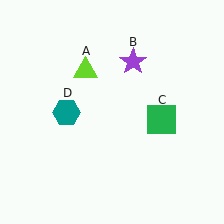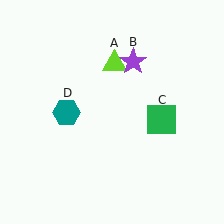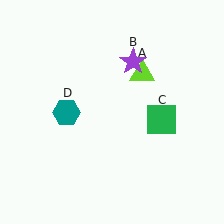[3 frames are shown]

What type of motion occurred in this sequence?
The lime triangle (object A) rotated clockwise around the center of the scene.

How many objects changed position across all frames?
1 object changed position: lime triangle (object A).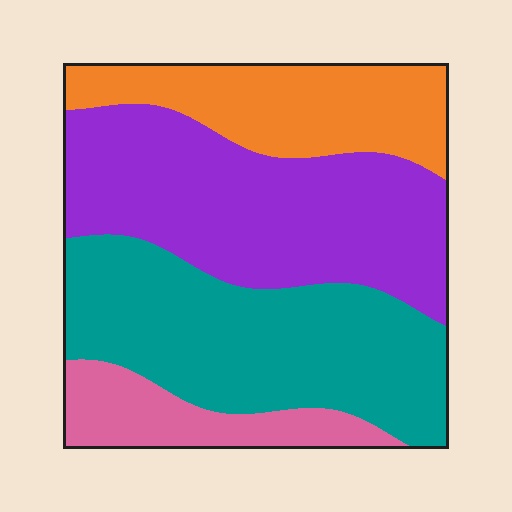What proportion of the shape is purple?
Purple takes up about one third (1/3) of the shape.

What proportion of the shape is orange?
Orange takes up about one fifth (1/5) of the shape.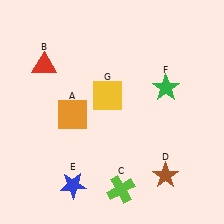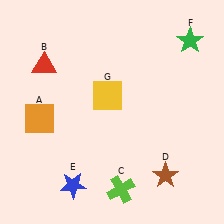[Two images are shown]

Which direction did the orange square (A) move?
The orange square (A) moved left.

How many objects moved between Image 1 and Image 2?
2 objects moved between the two images.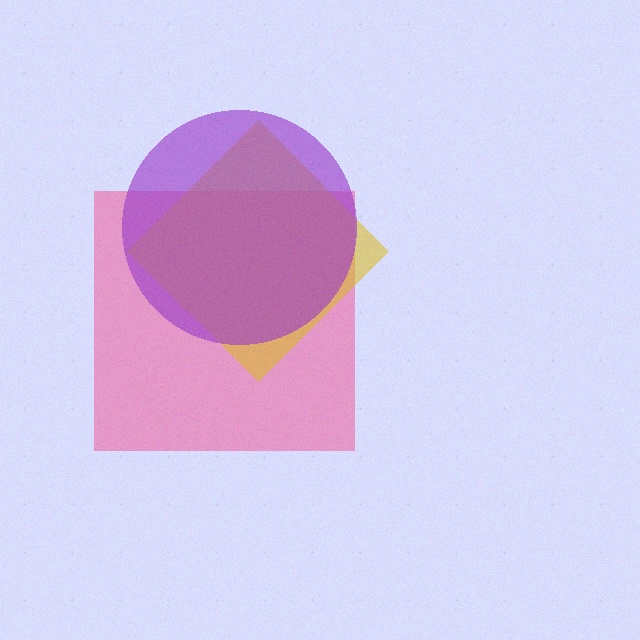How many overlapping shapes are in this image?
There are 3 overlapping shapes in the image.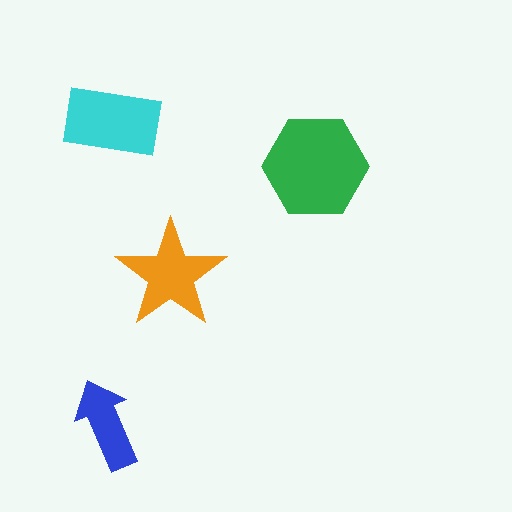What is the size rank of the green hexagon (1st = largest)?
1st.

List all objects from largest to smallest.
The green hexagon, the cyan rectangle, the orange star, the blue arrow.